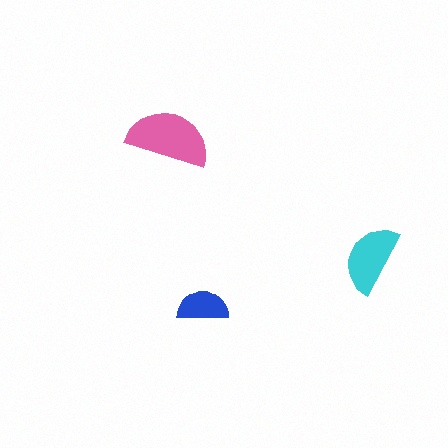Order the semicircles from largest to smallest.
the pink one, the cyan one, the blue one.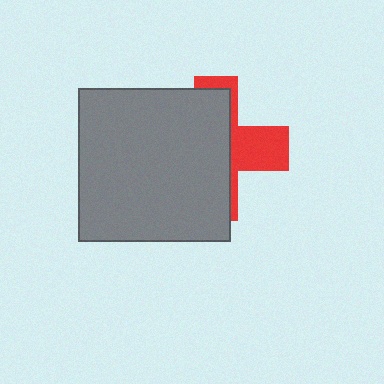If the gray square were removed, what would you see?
You would see the complete red cross.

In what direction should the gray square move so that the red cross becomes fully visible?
The gray square should move left. That is the shortest direction to clear the overlap and leave the red cross fully visible.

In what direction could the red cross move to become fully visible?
The red cross could move right. That would shift it out from behind the gray square entirely.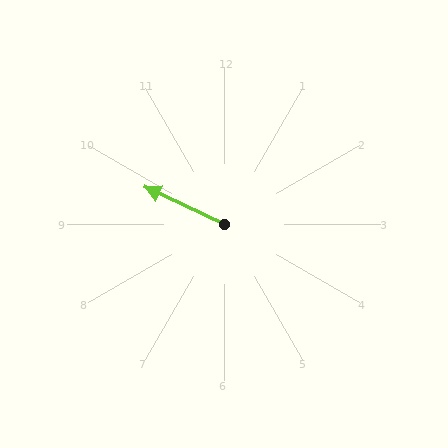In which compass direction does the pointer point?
Northwest.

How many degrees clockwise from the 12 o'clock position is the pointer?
Approximately 295 degrees.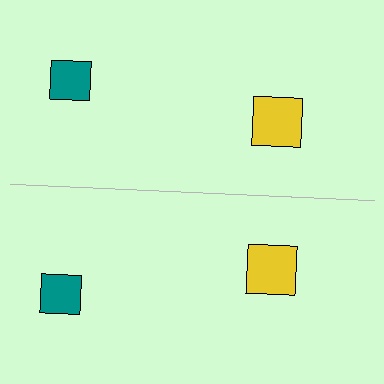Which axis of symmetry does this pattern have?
The pattern has a horizontal axis of symmetry running through the center of the image.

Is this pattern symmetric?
Yes, this pattern has bilateral (reflection) symmetry.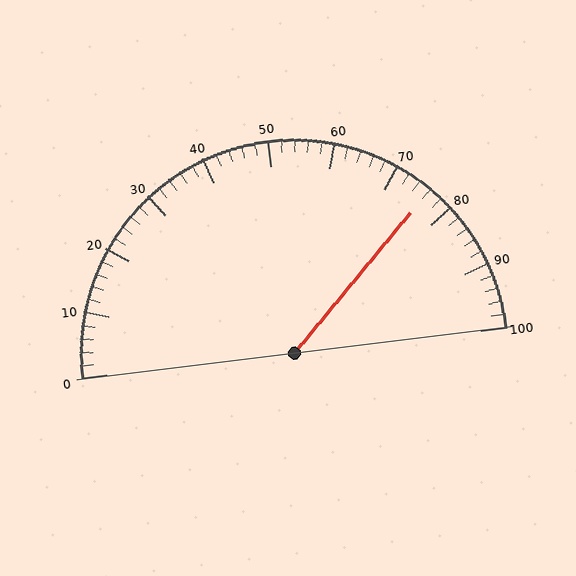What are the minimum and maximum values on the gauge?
The gauge ranges from 0 to 100.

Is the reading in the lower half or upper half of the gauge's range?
The reading is in the upper half of the range (0 to 100).